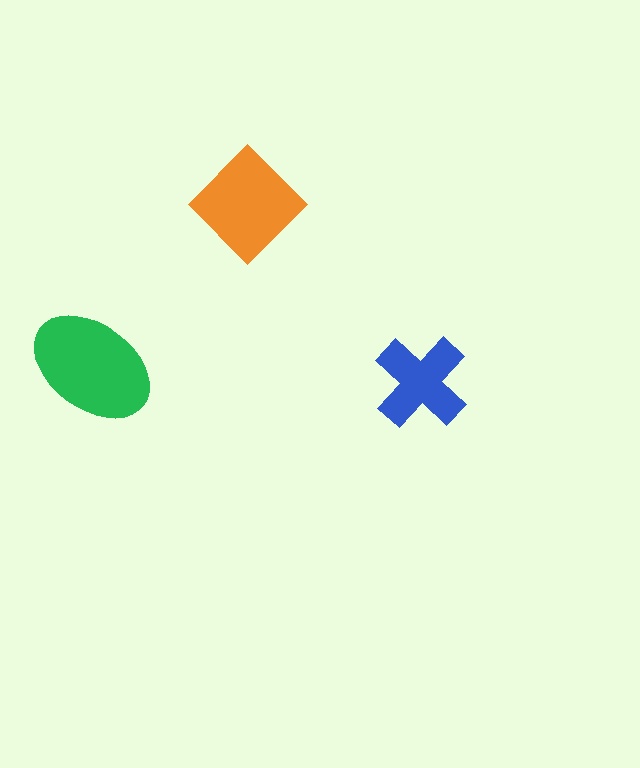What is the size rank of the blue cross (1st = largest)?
3rd.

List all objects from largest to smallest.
The green ellipse, the orange diamond, the blue cross.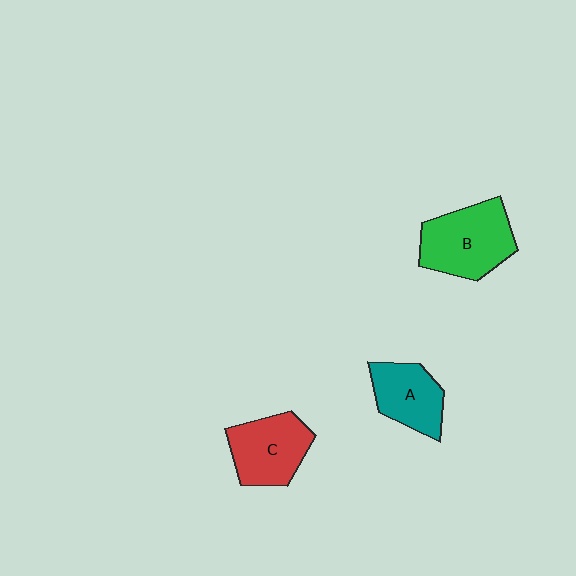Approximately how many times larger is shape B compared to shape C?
Approximately 1.2 times.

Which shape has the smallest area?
Shape A (teal).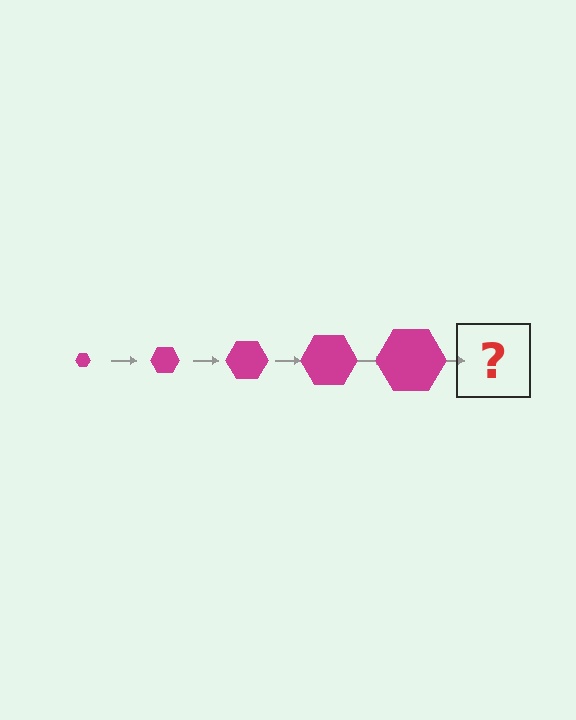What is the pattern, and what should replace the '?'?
The pattern is that the hexagon gets progressively larger each step. The '?' should be a magenta hexagon, larger than the previous one.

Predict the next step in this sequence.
The next step is a magenta hexagon, larger than the previous one.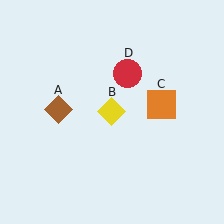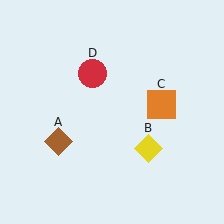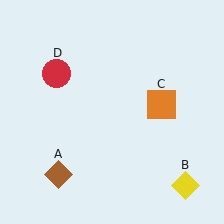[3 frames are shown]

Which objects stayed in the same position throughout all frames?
Orange square (object C) remained stationary.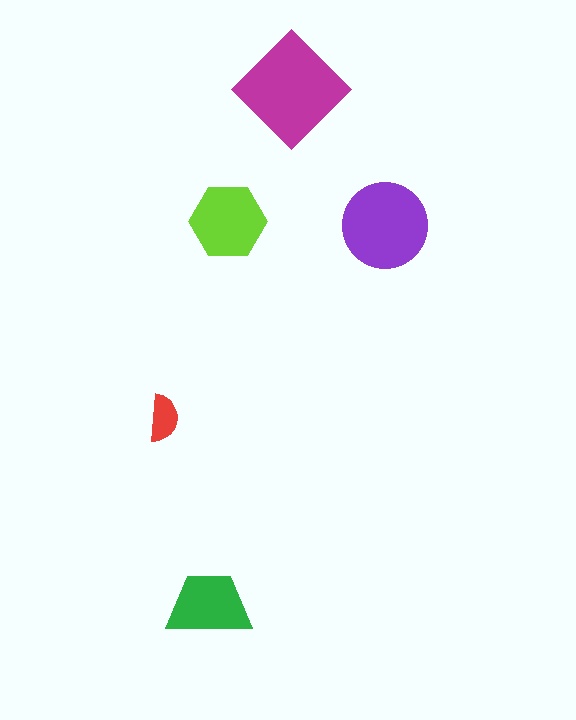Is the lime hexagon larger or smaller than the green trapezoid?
Larger.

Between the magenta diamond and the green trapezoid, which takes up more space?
The magenta diamond.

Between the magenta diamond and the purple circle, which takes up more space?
The magenta diamond.